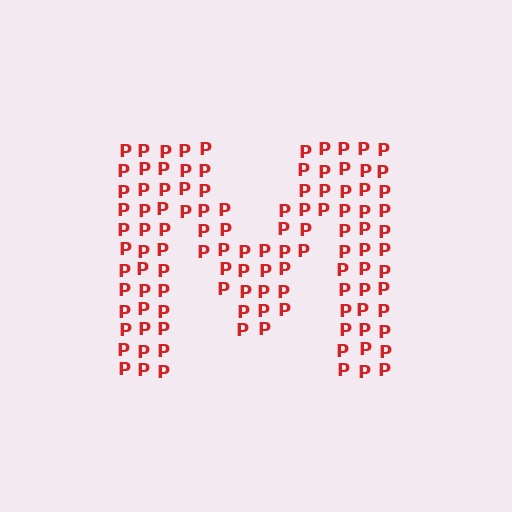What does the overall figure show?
The overall figure shows the letter M.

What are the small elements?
The small elements are letter P's.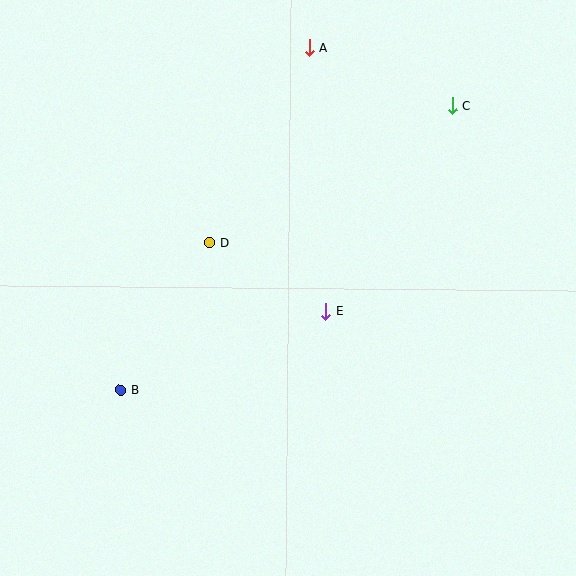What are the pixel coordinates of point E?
Point E is at (325, 312).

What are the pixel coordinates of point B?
Point B is at (121, 390).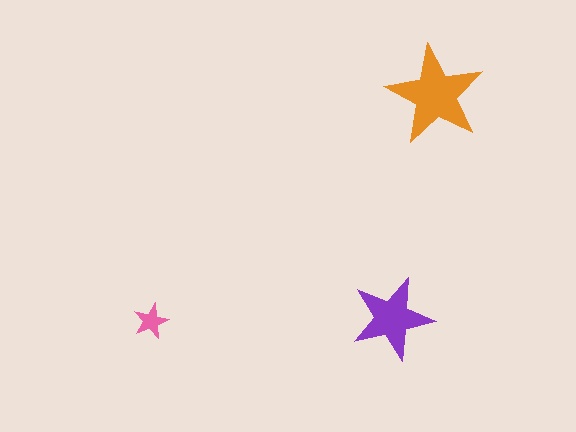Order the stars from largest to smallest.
the orange one, the purple one, the pink one.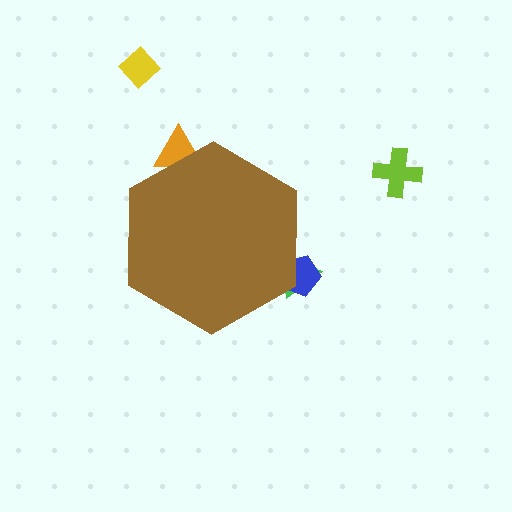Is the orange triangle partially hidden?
Yes, the orange triangle is partially hidden behind the brown hexagon.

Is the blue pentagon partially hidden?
Yes, the blue pentagon is partially hidden behind the brown hexagon.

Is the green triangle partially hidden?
Yes, the green triangle is partially hidden behind the brown hexagon.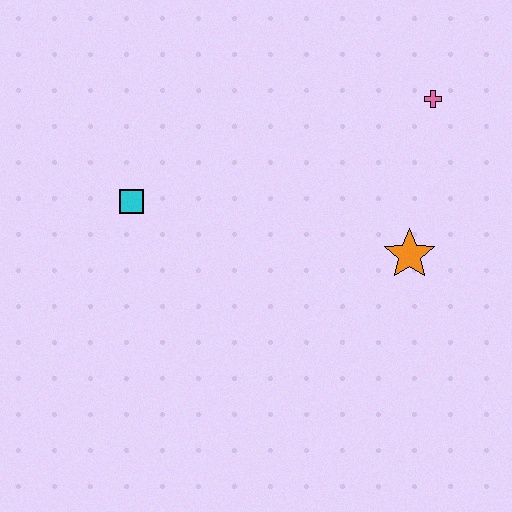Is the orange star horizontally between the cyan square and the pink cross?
Yes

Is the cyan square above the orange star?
Yes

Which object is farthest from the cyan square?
The pink cross is farthest from the cyan square.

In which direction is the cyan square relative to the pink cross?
The cyan square is to the left of the pink cross.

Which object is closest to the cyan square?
The orange star is closest to the cyan square.